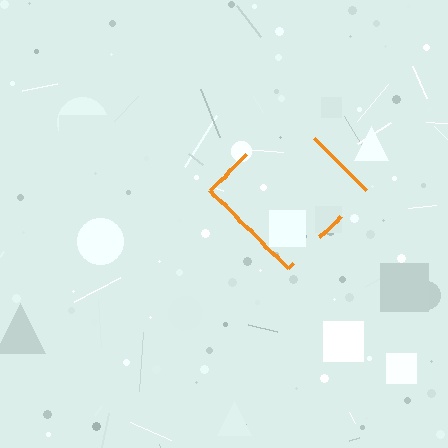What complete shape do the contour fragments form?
The contour fragments form a diamond.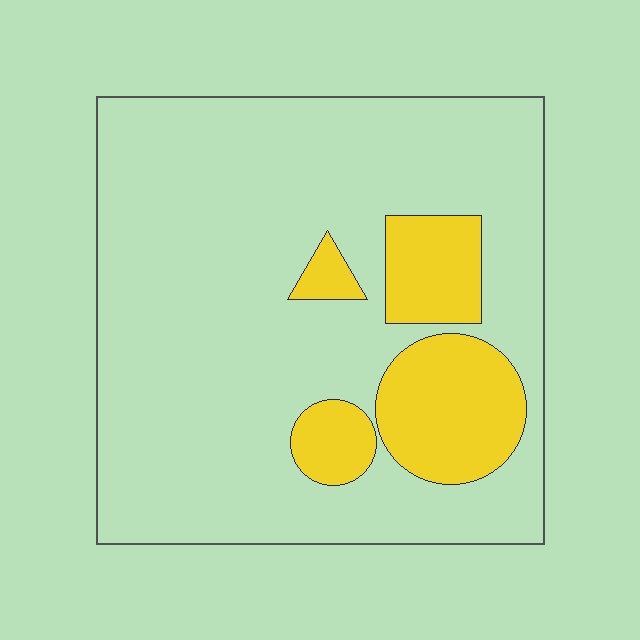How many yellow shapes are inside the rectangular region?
4.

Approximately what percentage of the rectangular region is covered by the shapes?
Approximately 20%.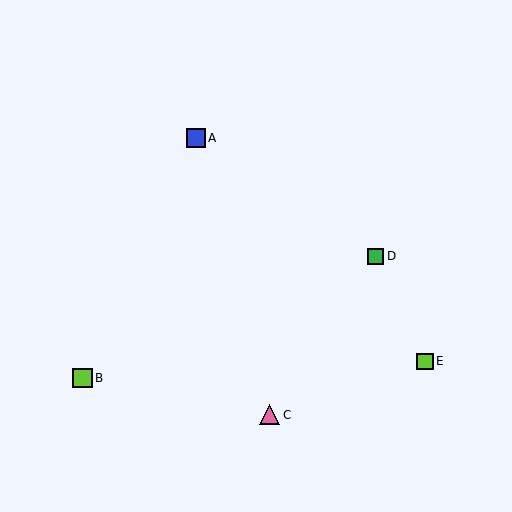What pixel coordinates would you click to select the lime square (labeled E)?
Click at (425, 361) to select the lime square E.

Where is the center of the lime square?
The center of the lime square is at (82, 378).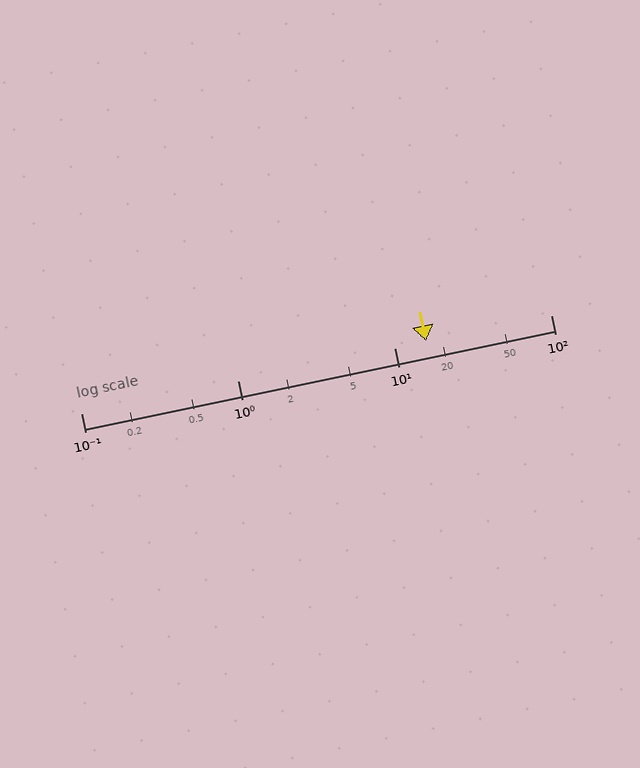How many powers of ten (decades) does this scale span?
The scale spans 3 decades, from 0.1 to 100.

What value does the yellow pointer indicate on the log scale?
The pointer indicates approximately 16.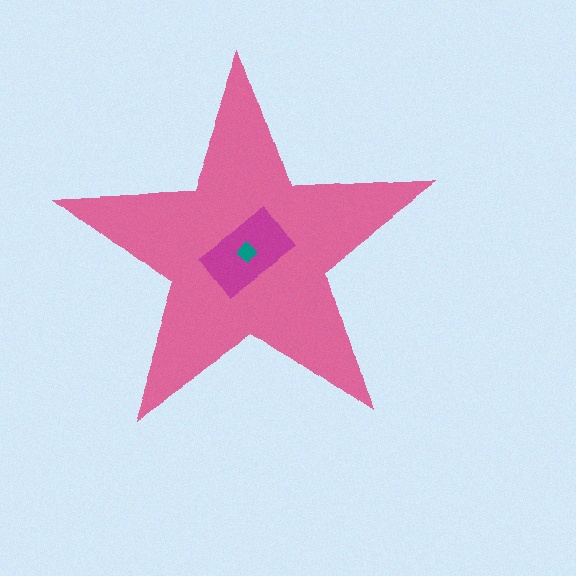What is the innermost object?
The teal diamond.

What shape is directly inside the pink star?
The magenta rectangle.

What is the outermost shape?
The pink star.